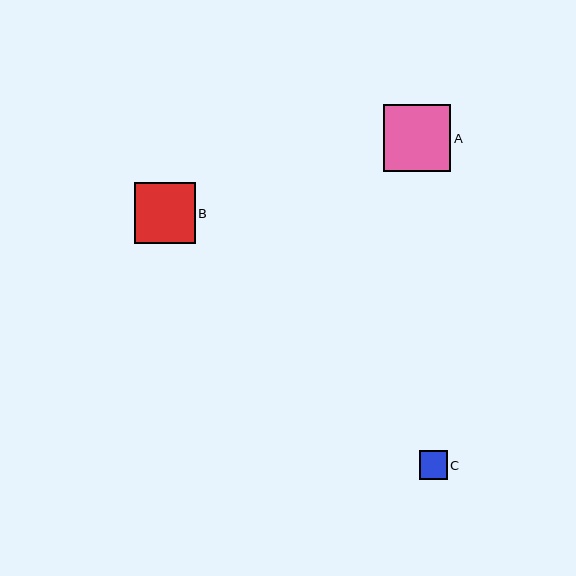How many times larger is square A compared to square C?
Square A is approximately 2.4 times the size of square C.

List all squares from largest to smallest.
From largest to smallest: A, B, C.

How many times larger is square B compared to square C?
Square B is approximately 2.1 times the size of square C.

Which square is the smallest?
Square C is the smallest with a size of approximately 28 pixels.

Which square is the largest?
Square A is the largest with a size of approximately 67 pixels.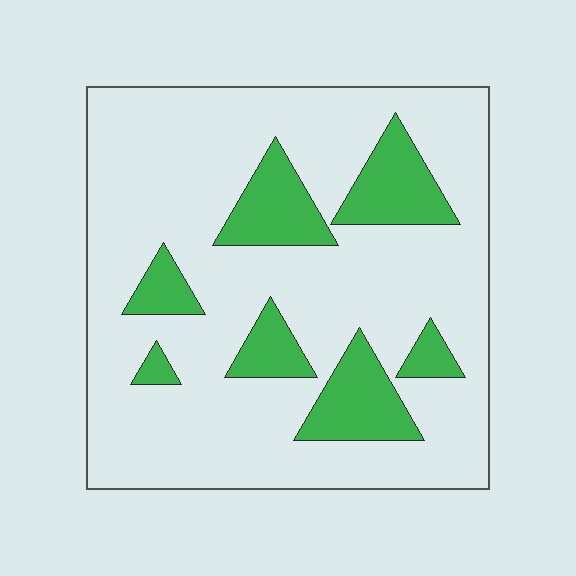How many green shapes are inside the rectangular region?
7.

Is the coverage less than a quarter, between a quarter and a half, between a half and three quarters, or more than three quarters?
Less than a quarter.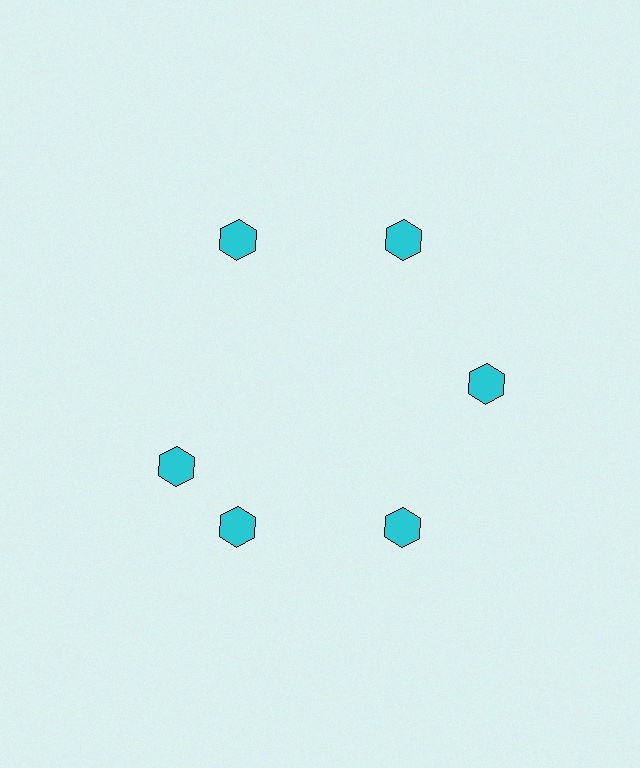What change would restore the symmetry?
The symmetry would be restored by rotating it back into even spacing with its neighbors so that all 6 hexagons sit at equal angles and equal distance from the center.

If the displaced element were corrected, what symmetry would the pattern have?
It would have 6-fold rotational symmetry — the pattern would map onto itself every 60 degrees.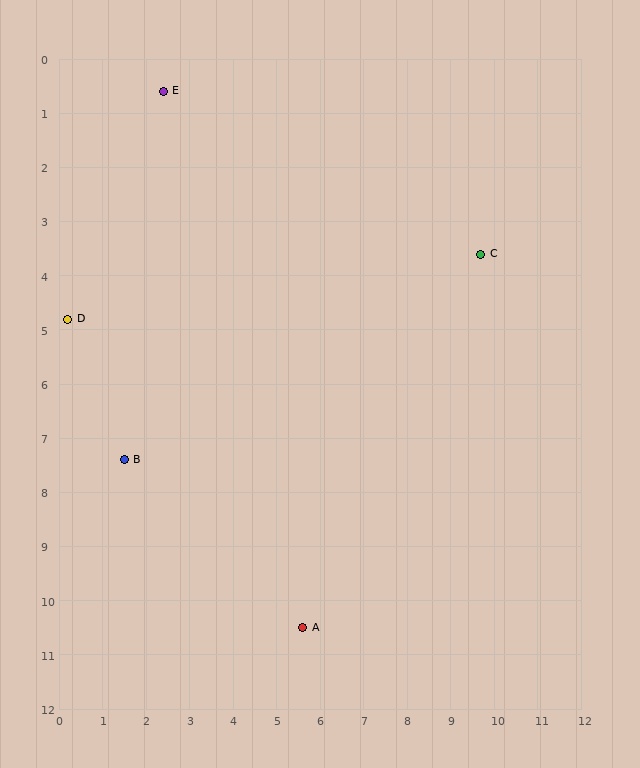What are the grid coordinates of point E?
Point E is at approximately (2.4, 0.6).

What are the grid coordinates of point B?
Point B is at approximately (1.5, 7.4).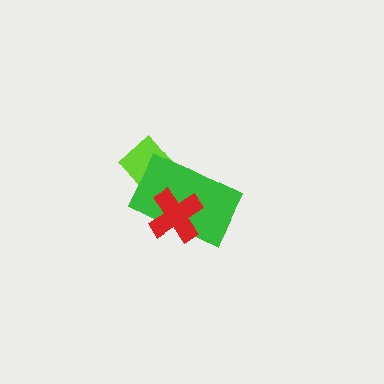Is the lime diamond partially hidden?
Yes, it is partially covered by another shape.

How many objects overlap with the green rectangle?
2 objects overlap with the green rectangle.